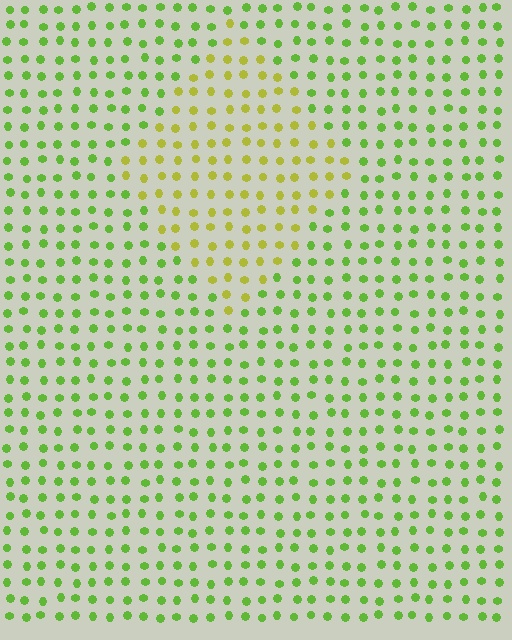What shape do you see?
I see a diamond.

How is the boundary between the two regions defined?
The boundary is defined purely by a slight shift in hue (about 36 degrees). Spacing, size, and orientation are identical on both sides.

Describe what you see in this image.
The image is filled with small lime elements in a uniform arrangement. A diamond-shaped region is visible where the elements are tinted to a slightly different hue, forming a subtle color boundary.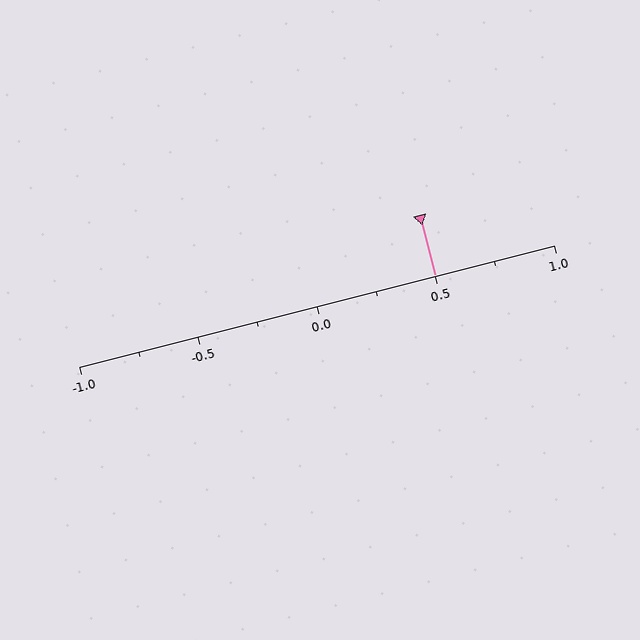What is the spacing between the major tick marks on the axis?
The major ticks are spaced 0.5 apart.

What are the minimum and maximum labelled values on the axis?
The axis runs from -1.0 to 1.0.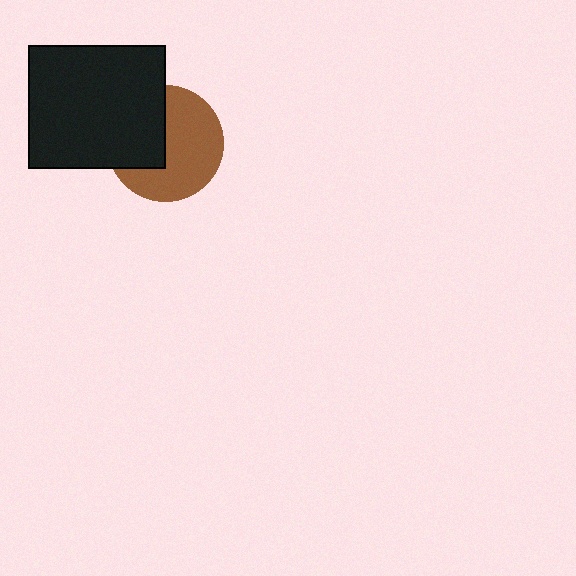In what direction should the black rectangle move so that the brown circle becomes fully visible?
The black rectangle should move left. That is the shortest direction to clear the overlap and leave the brown circle fully visible.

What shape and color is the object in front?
The object in front is a black rectangle.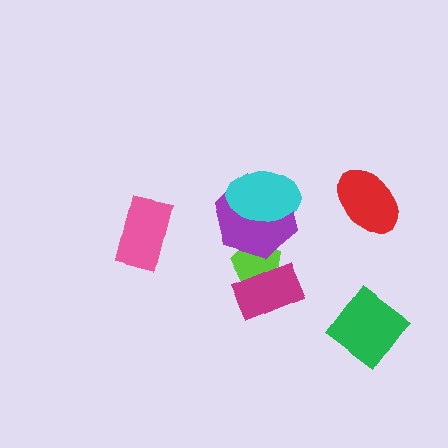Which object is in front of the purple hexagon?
The cyan ellipse is in front of the purple hexagon.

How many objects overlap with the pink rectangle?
0 objects overlap with the pink rectangle.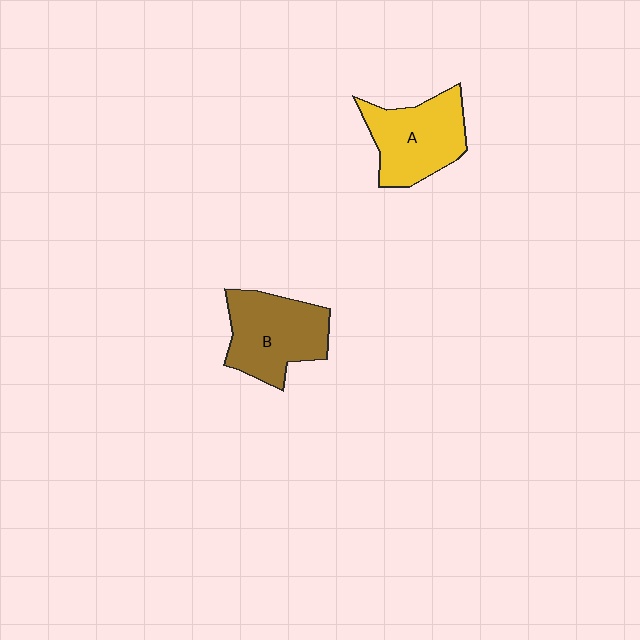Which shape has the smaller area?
Shape A (yellow).